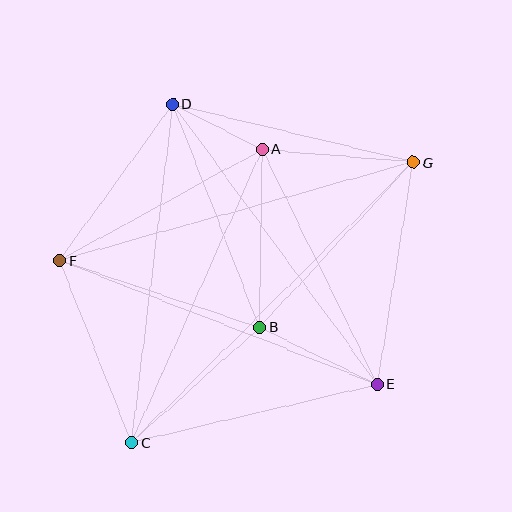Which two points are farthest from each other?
Points C and G are farthest from each other.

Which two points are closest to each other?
Points A and D are closest to each other.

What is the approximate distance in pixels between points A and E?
The distance between A and E is approximately 262 pixels.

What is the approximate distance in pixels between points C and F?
The distance between C and F is approximately 196 pixels.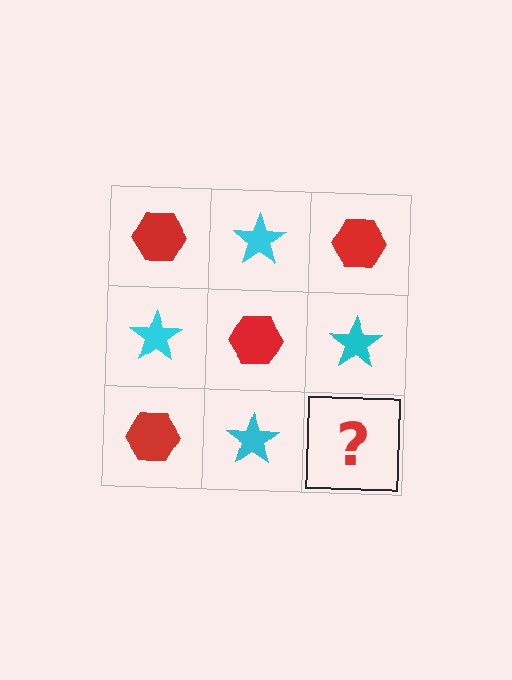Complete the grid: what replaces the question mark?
The question mark should be replaced with a red hexagon.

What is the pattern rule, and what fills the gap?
The rule is that it alternates red hexagon and cyan star in a checkerboard pattern. The gap should be filled with a red hexagon.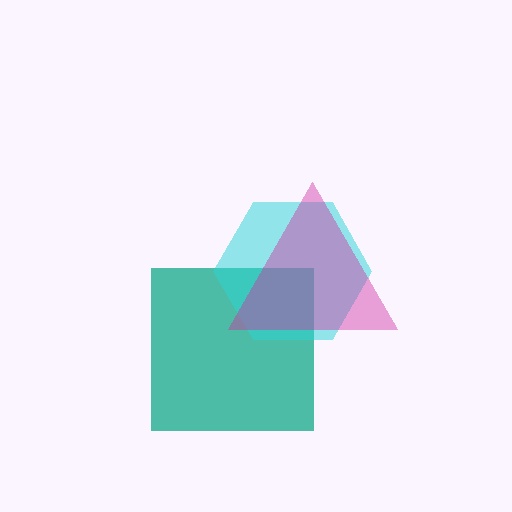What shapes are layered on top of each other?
The layered shapes are: a teal square, a cyan hexagon, a magenta triangle.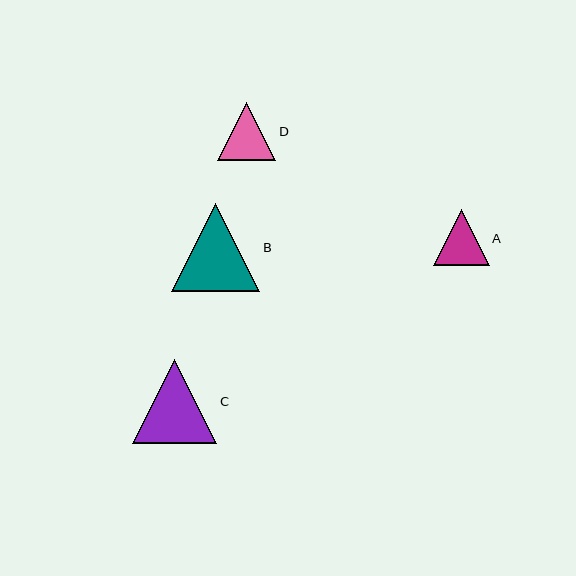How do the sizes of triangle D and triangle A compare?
Triangle D and triangle A are approximately the same size.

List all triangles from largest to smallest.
From largest to smallest: B, C, D, A.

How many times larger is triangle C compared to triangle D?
Triangle C is approximately 1.4 times the size of triangle D.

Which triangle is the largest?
Triangle B is the largest with a size of approximately 89 pixels.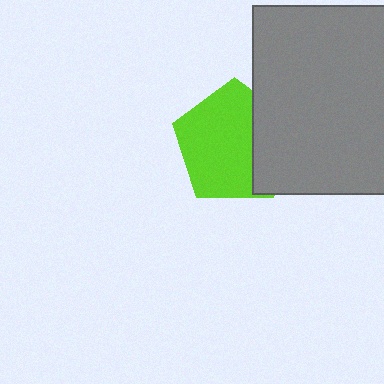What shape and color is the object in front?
The object in front is a gray rectangle.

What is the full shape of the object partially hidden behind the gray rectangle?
The partially hidden object is a lime pentagon.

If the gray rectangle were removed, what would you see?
You would see the complete lime pentagon.